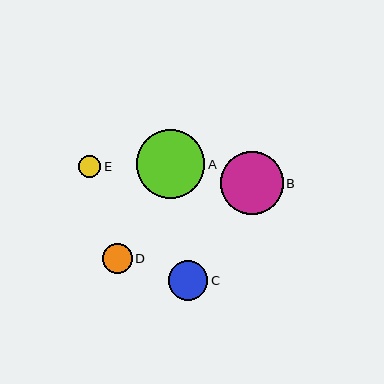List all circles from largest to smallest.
From largest to smallest: A, B, C, D, E.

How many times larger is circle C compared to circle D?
Circle C is approximately 1.3 times the size of circle D.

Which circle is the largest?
Circle A is the largest with a size of approximately 69 pixels.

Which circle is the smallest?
Circle E is the smallest with a size of approximately 22 pixels.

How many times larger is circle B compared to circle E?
Circle B is approximately 2.8 times the size of circle E.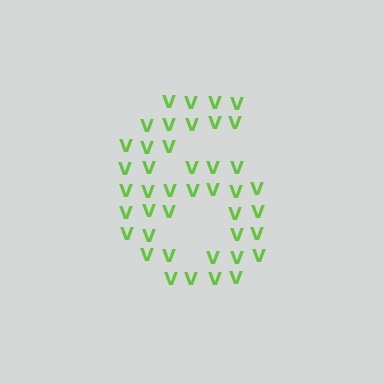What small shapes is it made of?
It is made of small letter V's.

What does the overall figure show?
The overall figure shows the digit 6.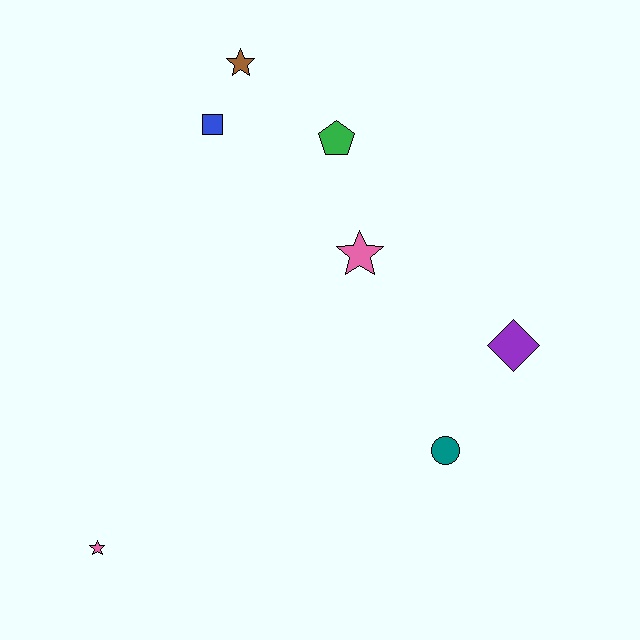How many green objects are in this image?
There is 1 green object.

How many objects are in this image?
There are 7 objects.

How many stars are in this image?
There are 3 stars.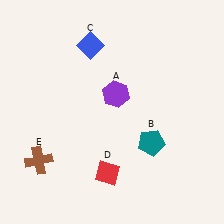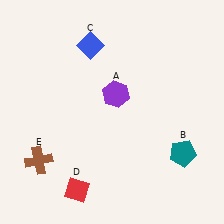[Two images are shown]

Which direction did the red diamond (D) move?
The red diamond (D) moved left.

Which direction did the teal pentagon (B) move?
The teal pentagon (B) moved right.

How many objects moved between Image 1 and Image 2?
2 objects moved between the two images.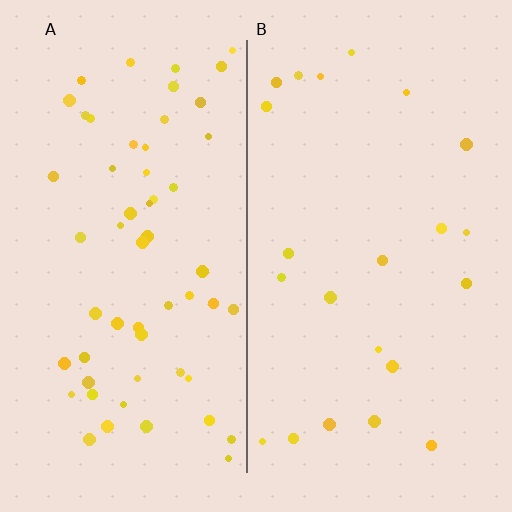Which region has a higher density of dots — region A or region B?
A (the left).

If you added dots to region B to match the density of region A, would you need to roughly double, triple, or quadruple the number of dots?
Approximately triple.